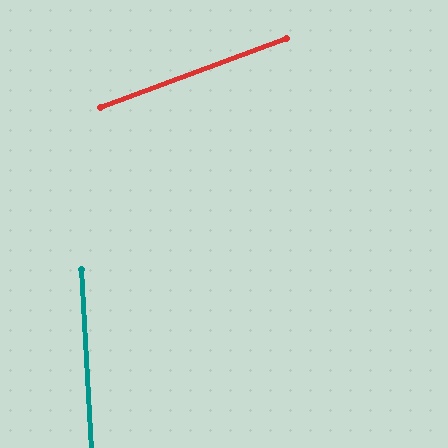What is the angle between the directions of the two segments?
Approximately 73 degrees.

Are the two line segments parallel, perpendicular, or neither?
Neither parallel nor perpendicular — they differ by about 73°.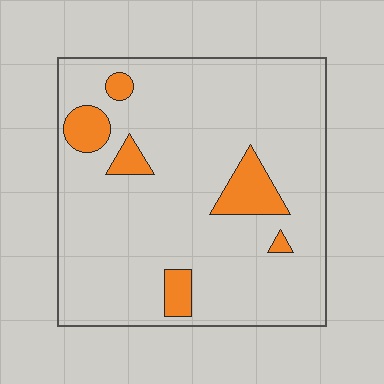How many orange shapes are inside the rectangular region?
6.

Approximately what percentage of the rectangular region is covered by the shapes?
Approximately 10%.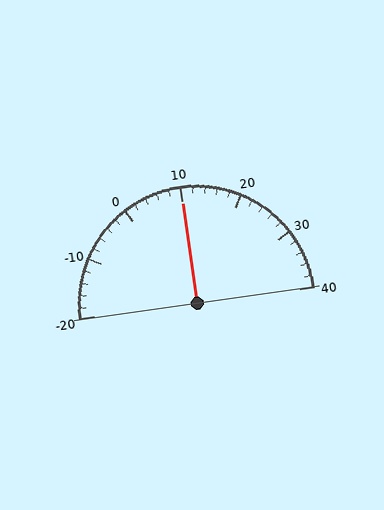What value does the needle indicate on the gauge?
The needle indicates approximately 10.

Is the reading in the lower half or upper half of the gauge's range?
The reading is in the upper half of the range (-20 to 40).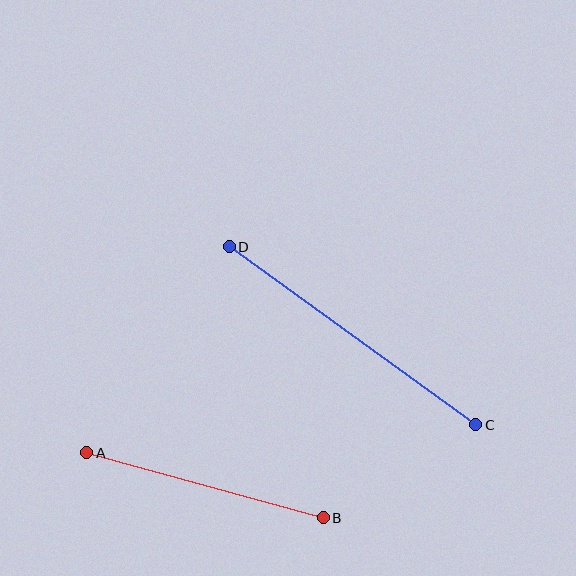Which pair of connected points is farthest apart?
Points C and D are farthest apart.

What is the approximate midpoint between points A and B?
The midpoint is at approximately (205, 485) pixels.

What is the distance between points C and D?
The distance is approximately 304 pixels.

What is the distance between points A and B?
The distance is approximately 245 pixels.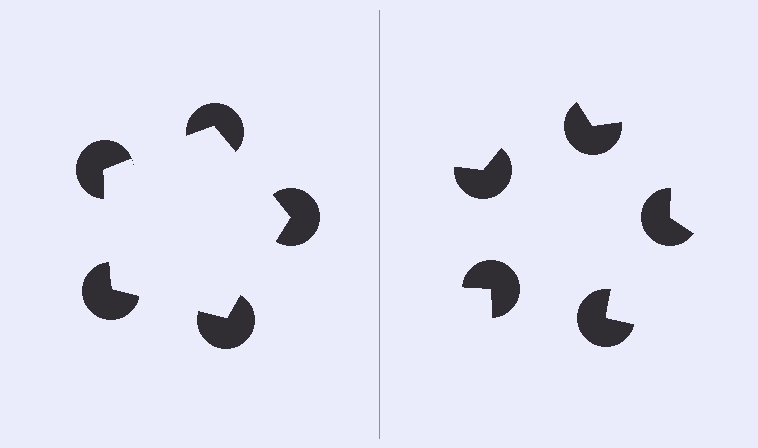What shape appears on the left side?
An illusory pentagon.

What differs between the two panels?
The pac-man discs are positioned identically on both sides; only the wedge orientations differ. On the left they align to a pentagon; on the right they are misaligned.